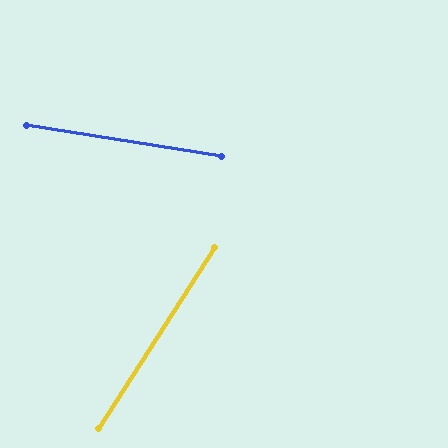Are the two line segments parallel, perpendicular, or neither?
Neither parallel nor perpendicular — they differ by about 66°.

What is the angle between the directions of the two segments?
Approximately 66 degrees.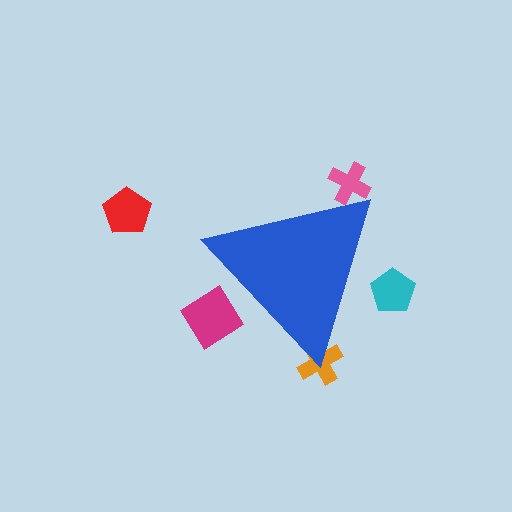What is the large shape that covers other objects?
A blue triangle.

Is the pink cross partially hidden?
Yes, the pink cross is partially hidden behind the blue triangle.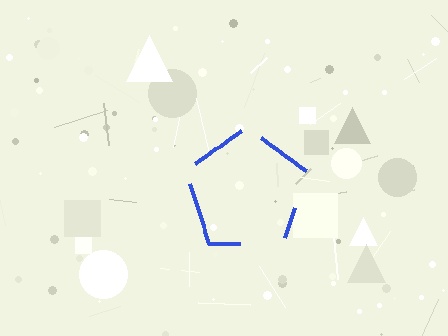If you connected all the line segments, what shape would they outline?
They would outline a pentagon.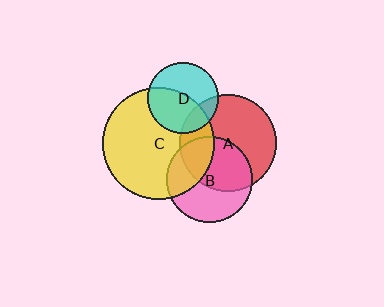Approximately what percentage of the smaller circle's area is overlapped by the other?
Approximately 35%.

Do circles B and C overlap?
Yes.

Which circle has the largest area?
Circle C (yellow).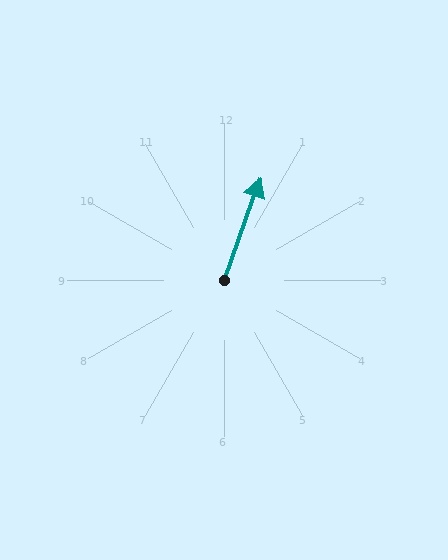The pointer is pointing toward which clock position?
Roughly 1 o'clock.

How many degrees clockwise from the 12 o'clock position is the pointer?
Approximately 20 degrees.